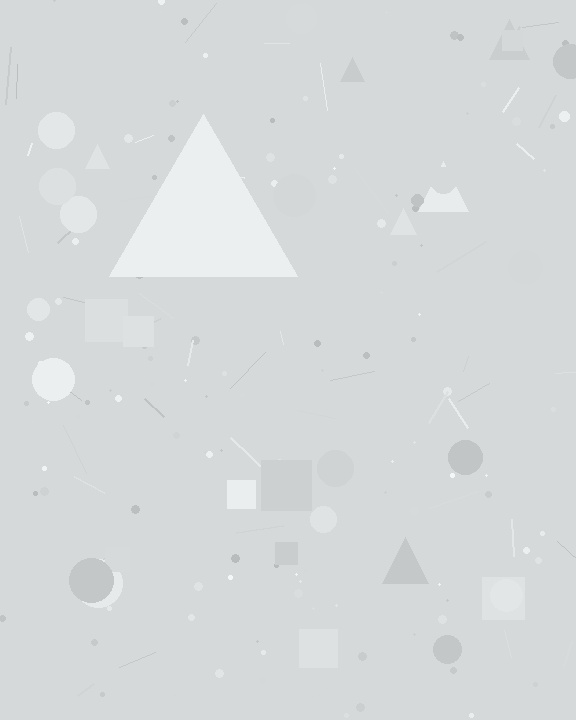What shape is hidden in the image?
A triangle is hidden in the image.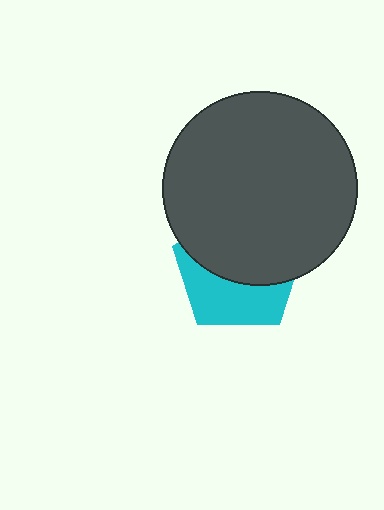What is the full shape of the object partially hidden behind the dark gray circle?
The partially hidden object is a cyan pentagon.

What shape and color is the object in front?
The object in front is a dark gray circle.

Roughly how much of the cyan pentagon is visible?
A small part of it is visible (roughly 42%).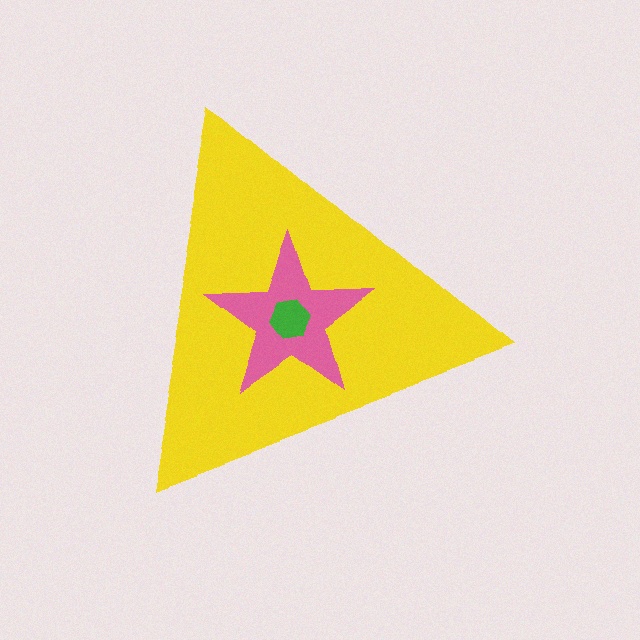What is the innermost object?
The green hexagon.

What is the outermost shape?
The yellow triangle.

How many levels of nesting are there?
3.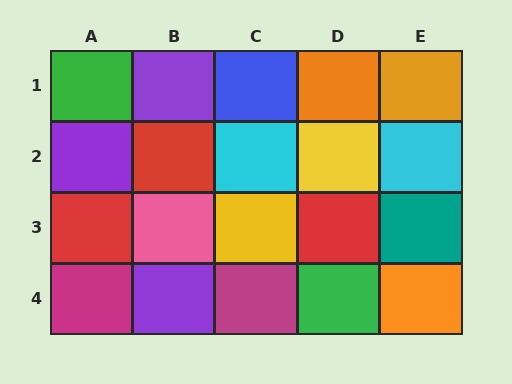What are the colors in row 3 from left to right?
Red, pink, yellow, red, teal.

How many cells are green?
2 cells are green.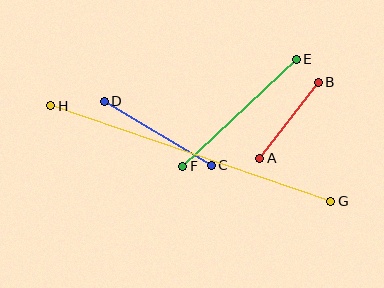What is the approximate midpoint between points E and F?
The midpoint is at approximately (240, 113) pixels.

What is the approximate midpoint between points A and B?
The midpoint is at approximately (289, 120) pixels.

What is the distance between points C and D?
The distance is approximately 124 pixels.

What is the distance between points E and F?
The distance is approximately 156 pixels.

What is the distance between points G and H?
The distance is approximately 296 pixels.